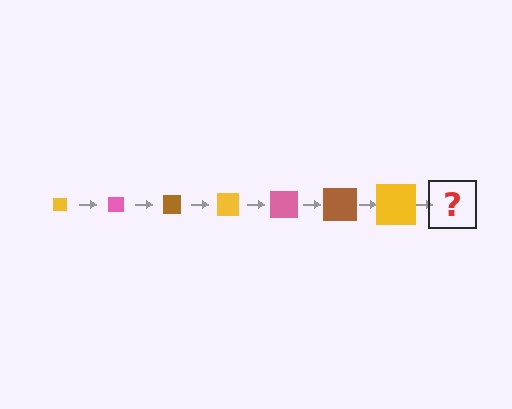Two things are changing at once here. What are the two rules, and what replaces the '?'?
The two rules are that the square grows larger each step and the color cycles through yellow, pink, and brown. The '?' should be a pink square, larger than the previous one.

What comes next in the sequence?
The next element should be a pink square, larger than the previous one.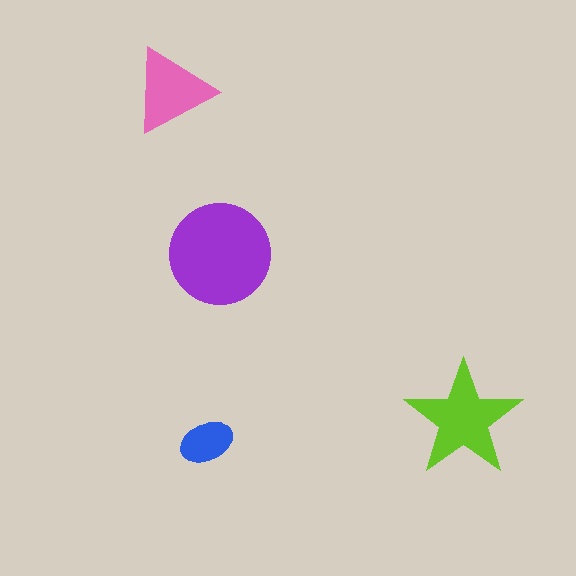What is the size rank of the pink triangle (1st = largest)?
3rd.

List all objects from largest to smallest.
The purple circle, the lime star, the pink triangle, the blue ellipse.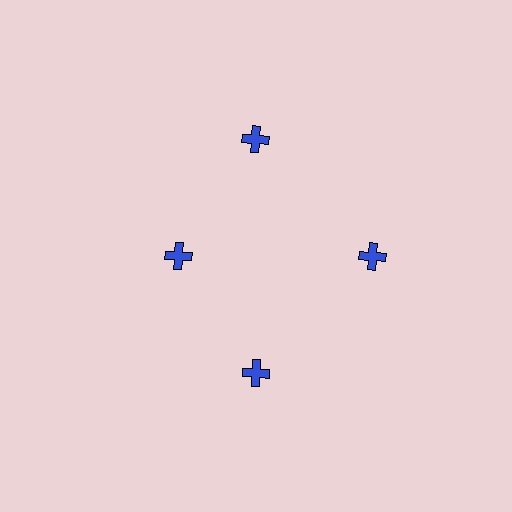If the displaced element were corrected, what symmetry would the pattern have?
It would have 4-fold rotational symmetry — the pattern would map onto itself every 90 degrees.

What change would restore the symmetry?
The symmetry would be restored by moving it outward, back onto the ring so that all 4 crosses sit at equal angles and equal distance from the center.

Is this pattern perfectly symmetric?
No. The 4 blue crosses are arranged in a ring, but one element near the 9 o'clock position is pulled inward toward the center, breaking the 4-fold rotational symmetry.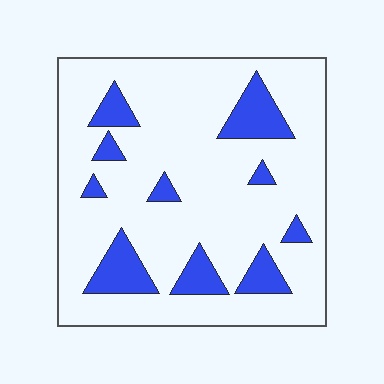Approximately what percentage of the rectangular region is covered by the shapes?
Approximately 15%.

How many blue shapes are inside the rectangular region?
10.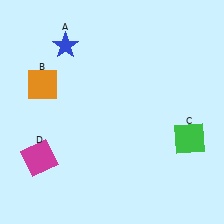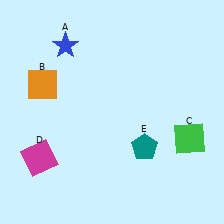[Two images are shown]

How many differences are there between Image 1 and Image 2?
There is 1 difference between the two images.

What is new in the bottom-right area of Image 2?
A teal pentagon (E) was added in the bottom-right area of Image 2.